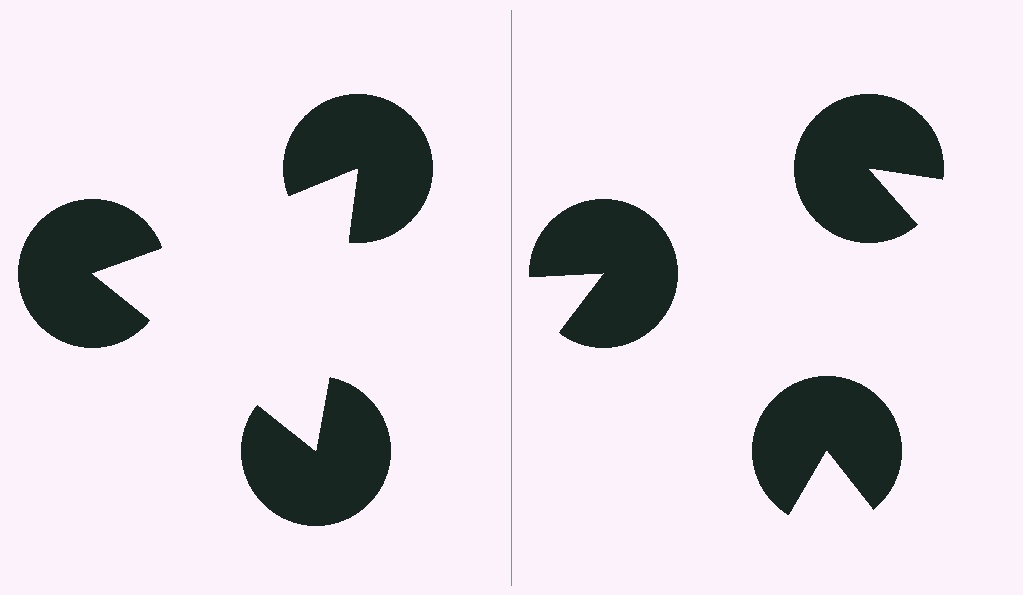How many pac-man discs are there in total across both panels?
6 — 3 on each side.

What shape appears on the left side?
An illusory triangle.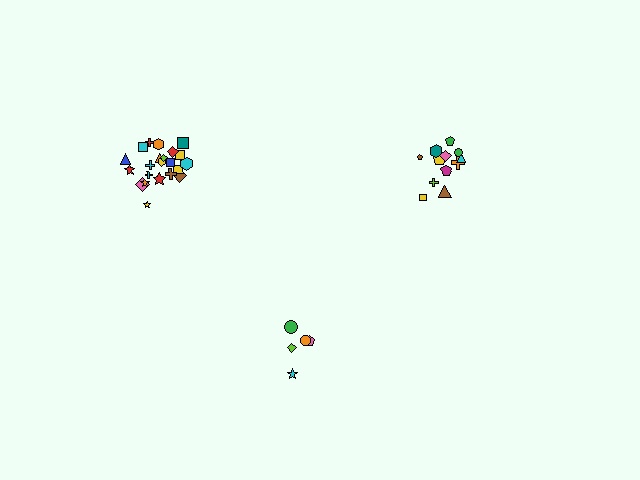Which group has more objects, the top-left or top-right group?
The top-left group.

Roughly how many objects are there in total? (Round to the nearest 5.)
Roughly 40 objects in total.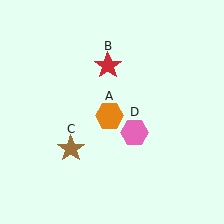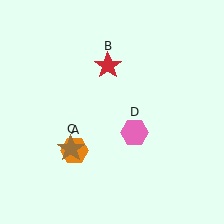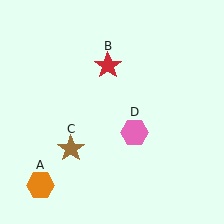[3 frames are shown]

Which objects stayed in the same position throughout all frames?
Red star (object B) and brown star (object C) and pink hexagon (object D) remained stationary.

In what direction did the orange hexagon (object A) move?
The orange hexagon (object A) moved down and to the left.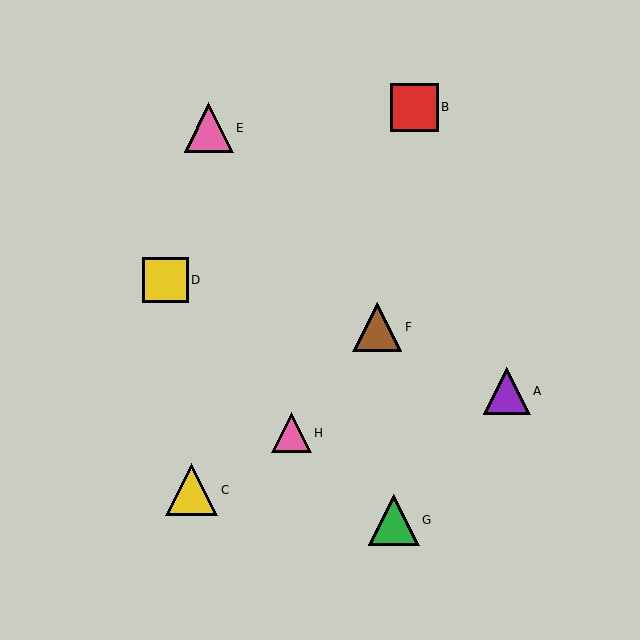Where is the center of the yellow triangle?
The center of the yellow triangle is at (191, 490).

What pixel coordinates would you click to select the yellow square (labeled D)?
Click at (166, 280) to select the yellow square D.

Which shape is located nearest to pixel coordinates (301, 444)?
The pink triangle (labeled H) at (291, 433) is nearest to that location.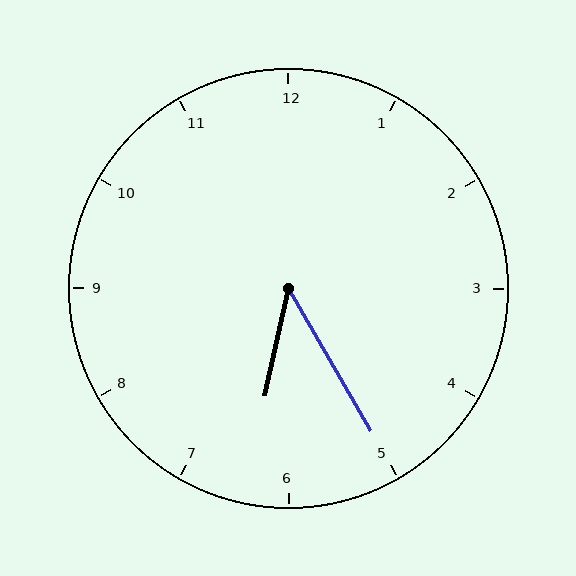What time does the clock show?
6:25.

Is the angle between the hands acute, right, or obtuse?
It is acute.